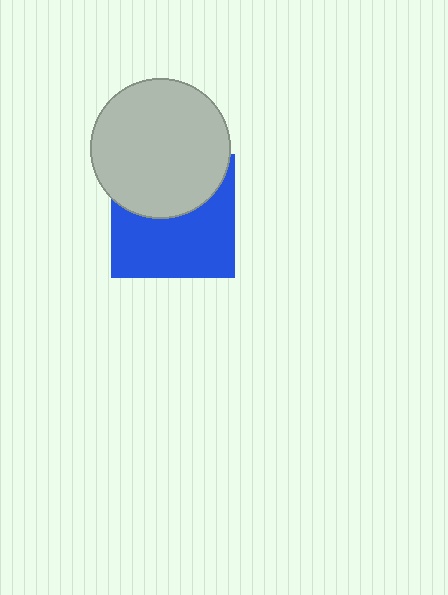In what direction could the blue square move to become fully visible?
The blue square could move down. That would shift it out from behind the light gray circle entirely.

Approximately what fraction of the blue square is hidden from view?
Roughly 42% of the blue square is hidden behind the light gray circle.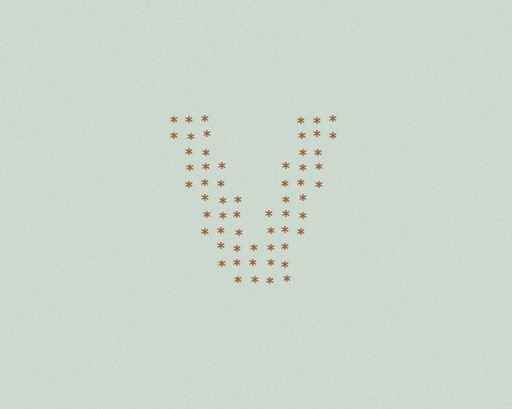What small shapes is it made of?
It is made of small asterisks.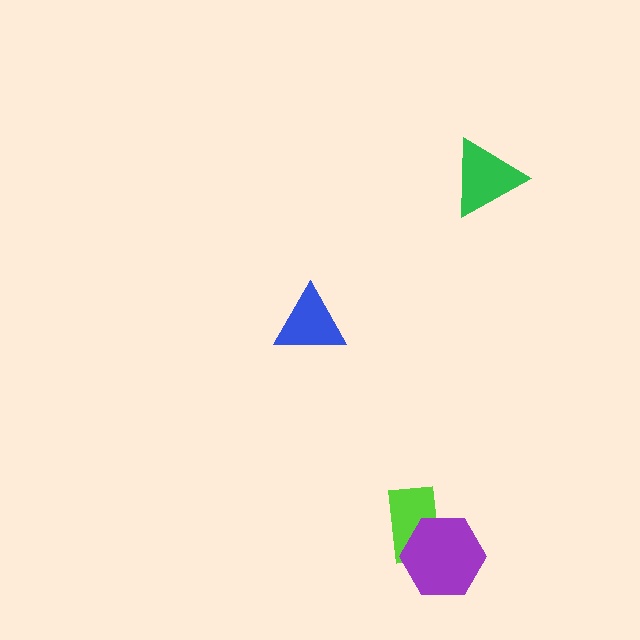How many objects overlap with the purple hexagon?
1 object overlaps with the purple hexagon.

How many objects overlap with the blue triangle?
0 objects overlap with the blue triangle.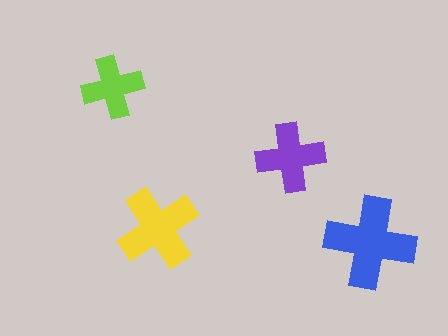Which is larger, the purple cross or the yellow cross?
The yellow one.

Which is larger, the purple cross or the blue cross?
The blue one.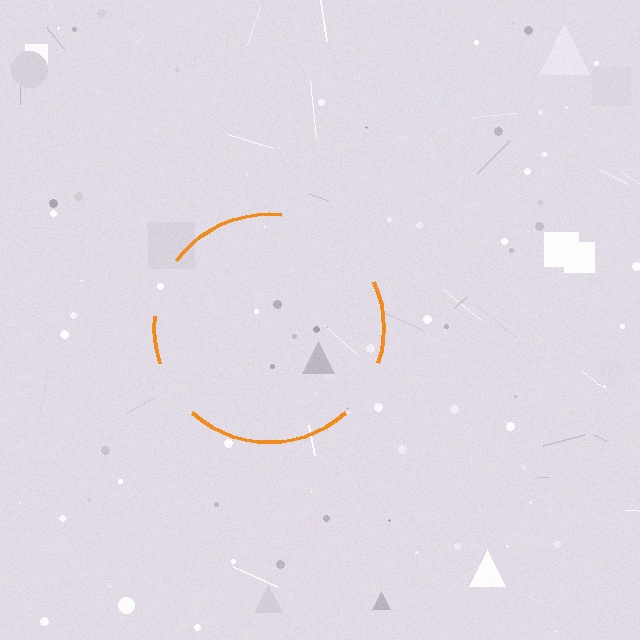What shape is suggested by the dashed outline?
The dashed outline suggests a circle.